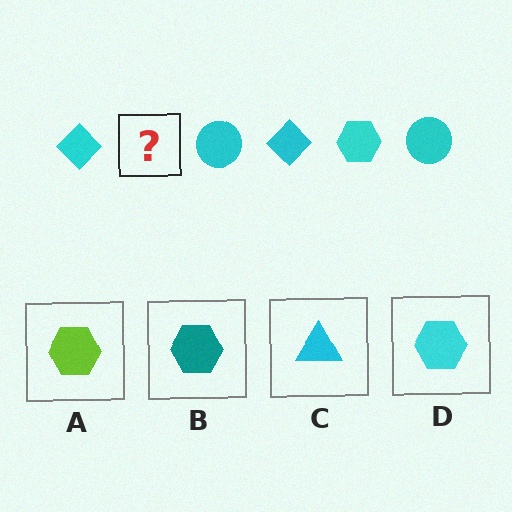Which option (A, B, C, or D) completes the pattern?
D.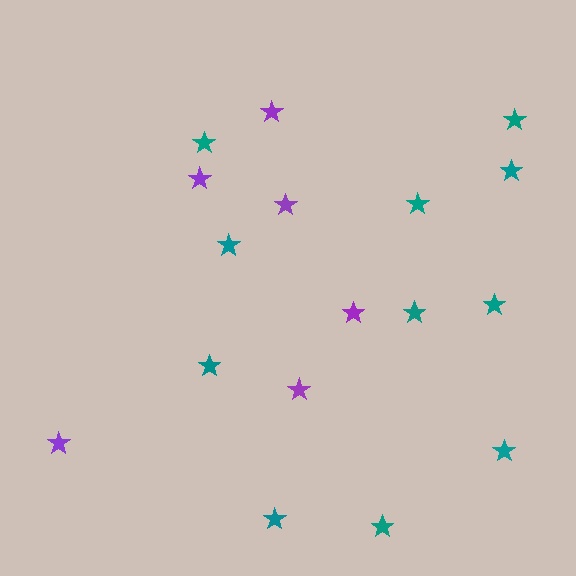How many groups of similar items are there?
There are 2 groups: one group of teal stars (11) and one group of purple stars (6).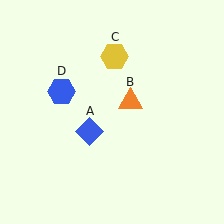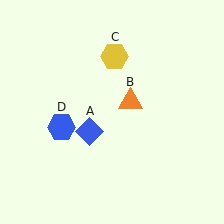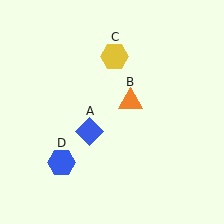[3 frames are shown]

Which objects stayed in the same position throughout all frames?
Blue diamond (object A) and orange triangle (object B) and yellow hexagon (object C) remained stationary.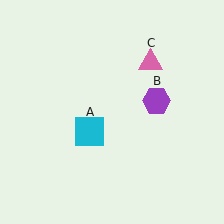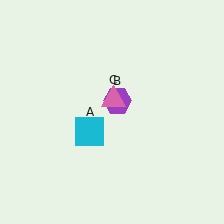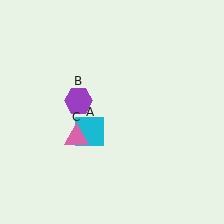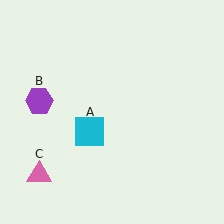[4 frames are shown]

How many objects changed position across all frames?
2 objects changed position: purple hexagon (object B), pink triangle (object C).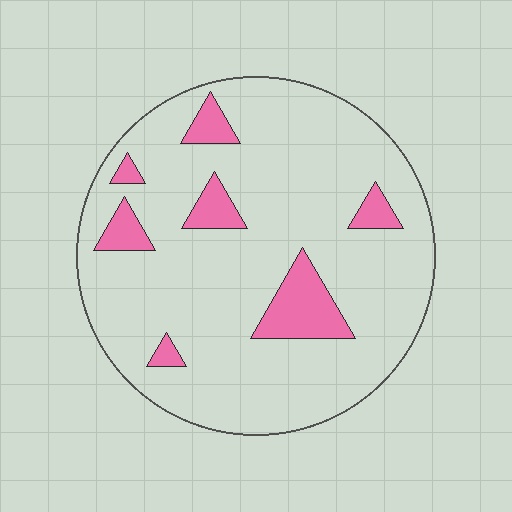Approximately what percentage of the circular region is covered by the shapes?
Approximately 15%.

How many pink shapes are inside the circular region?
7.